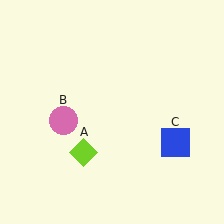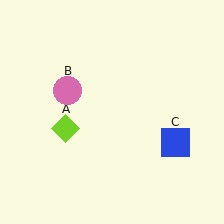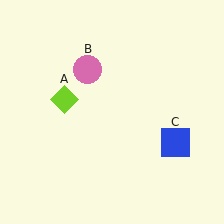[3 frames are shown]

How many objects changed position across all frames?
2 objects changed position: lime diamond (object A), pink circle (object B).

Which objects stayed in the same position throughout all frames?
Blue square (object C) remained stationary.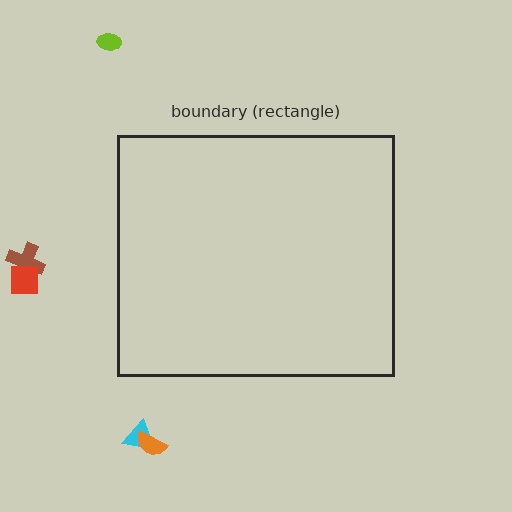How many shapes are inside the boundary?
0 inside, 5 outside.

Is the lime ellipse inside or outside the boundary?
Outside.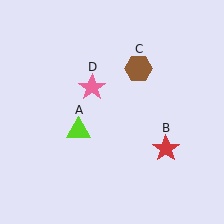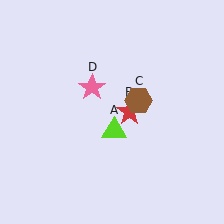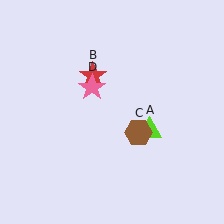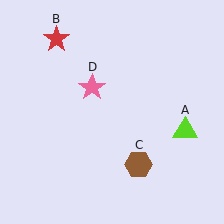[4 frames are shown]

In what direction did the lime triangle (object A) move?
The lime triangle (object A) moved right.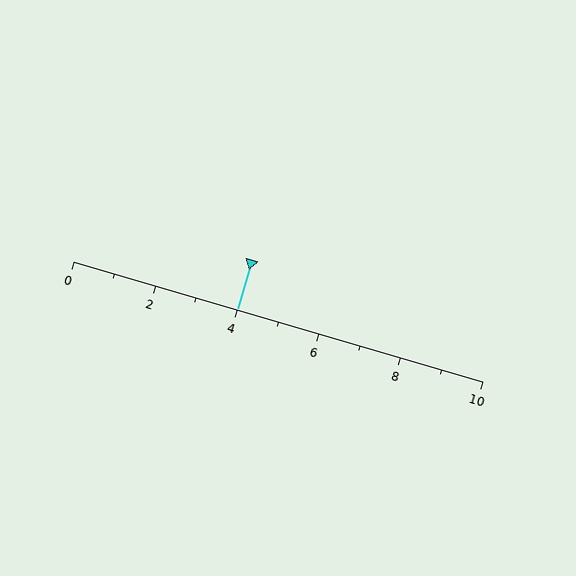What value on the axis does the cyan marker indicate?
The marker indicates approximately 4.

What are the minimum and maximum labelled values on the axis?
The axis runs from 0 to 10.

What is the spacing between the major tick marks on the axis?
The major ticks are spaced 2 apart.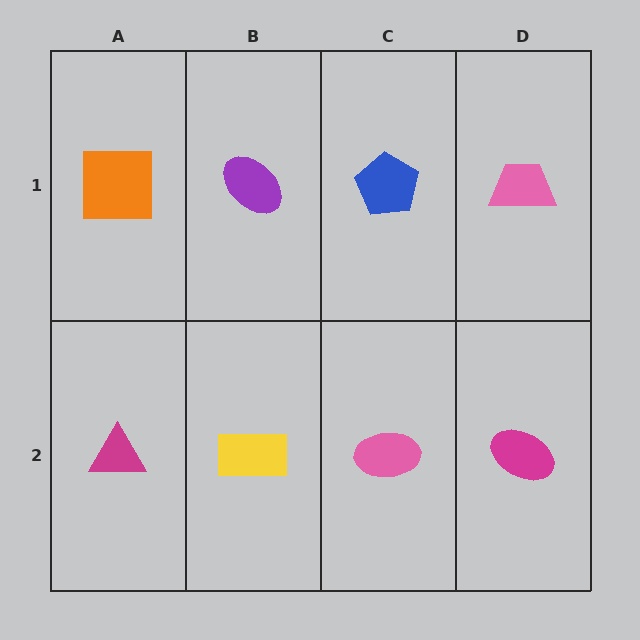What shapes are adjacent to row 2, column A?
An orange square (row 1, column A), a yellow rectangle (row 2, column B).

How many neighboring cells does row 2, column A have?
2.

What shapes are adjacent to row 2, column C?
A blue pentagon (row 1, column C), a yellow rectangle (row 2, column B), a magenta ellipse (row 2, column D).